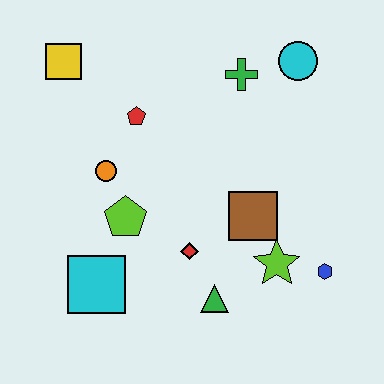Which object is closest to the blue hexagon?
The lime star is closest to the blue hexagon.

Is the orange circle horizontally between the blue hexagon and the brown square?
No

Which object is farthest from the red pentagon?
The blue hexagon is farthest from the red pentagon.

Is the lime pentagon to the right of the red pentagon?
No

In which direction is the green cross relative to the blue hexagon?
The green cross is above the blue hexagon.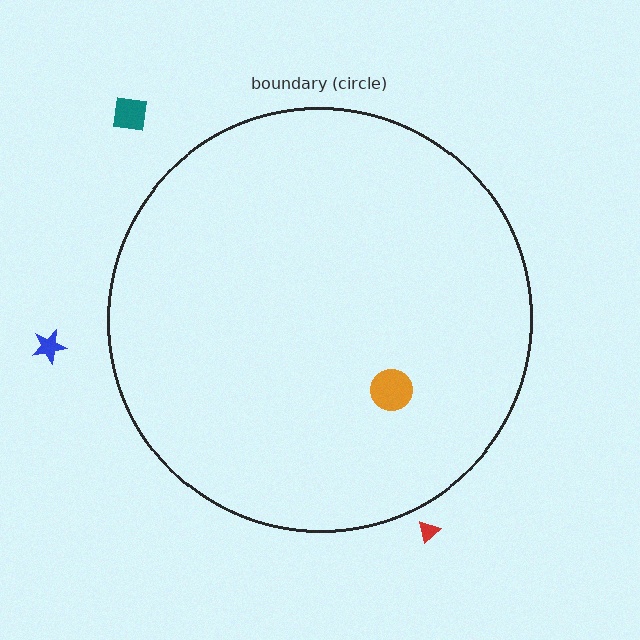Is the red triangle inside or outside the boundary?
Outside.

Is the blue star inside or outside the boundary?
Outside.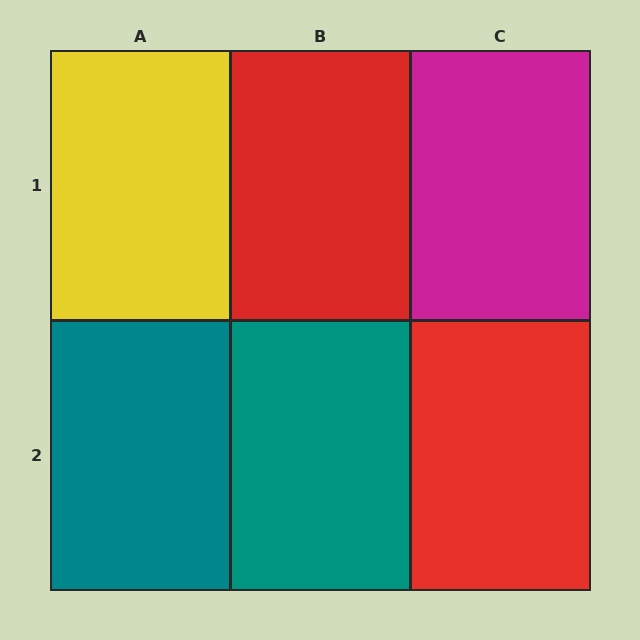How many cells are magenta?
1 cell is magenta.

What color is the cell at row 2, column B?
Teal.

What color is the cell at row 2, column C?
Red.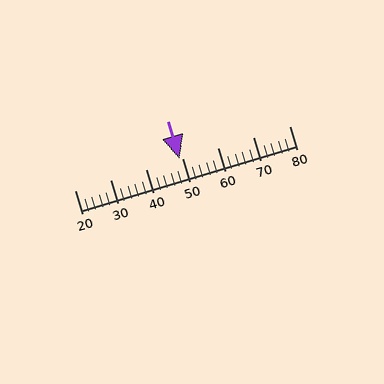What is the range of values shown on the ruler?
The ruler shows values from 20 to 80.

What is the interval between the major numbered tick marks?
The major tick marks are spaced 10 units apart.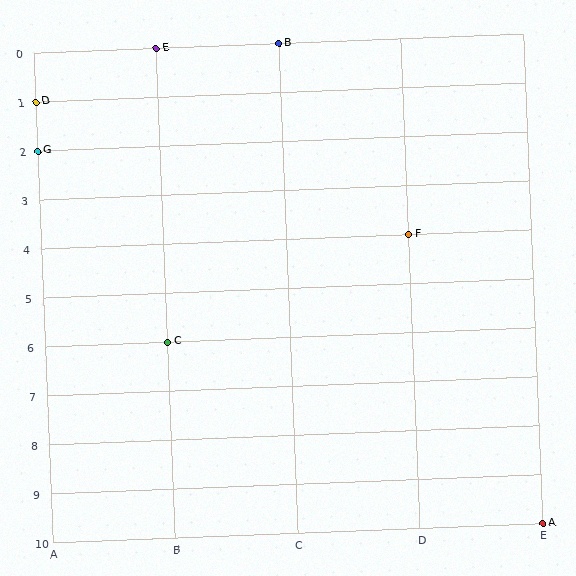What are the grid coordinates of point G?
Point G is at grid coordinates (A, 2).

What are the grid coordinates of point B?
Point B is at grid coordinates (C, 0).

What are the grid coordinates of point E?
Point E is at grid coordinates (B, 0).